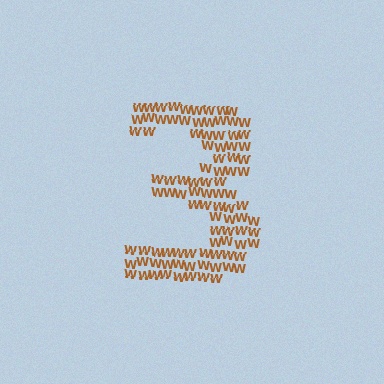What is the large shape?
The large shape is the digit 3.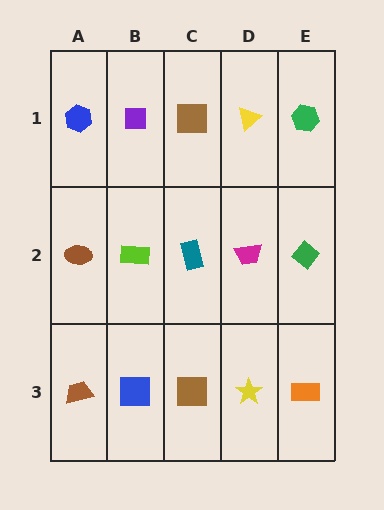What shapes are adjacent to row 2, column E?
A green hexagon (row 1, column E), an orange rectangle (row 3, column E), a magenta trapezoid (row 2, column D).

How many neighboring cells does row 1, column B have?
3.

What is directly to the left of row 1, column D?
A brown square.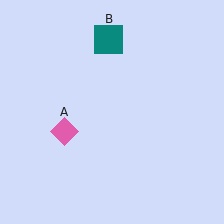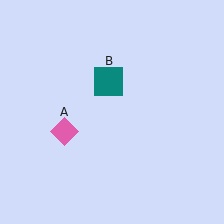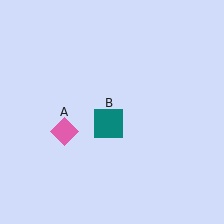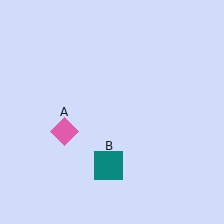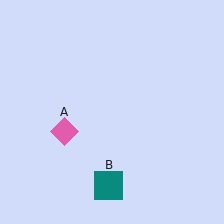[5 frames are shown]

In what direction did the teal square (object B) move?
The teal square (object B) moved down.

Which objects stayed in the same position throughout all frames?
Pink diamond (object A) remained stationary.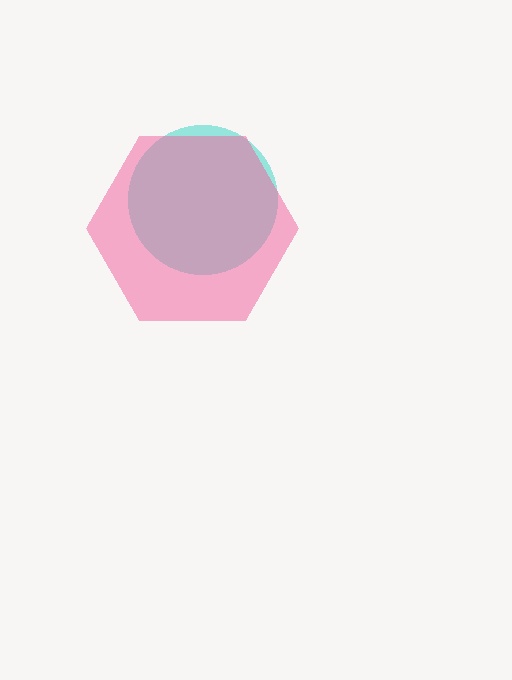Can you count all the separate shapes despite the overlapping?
Yes, there are 2 separate shapes.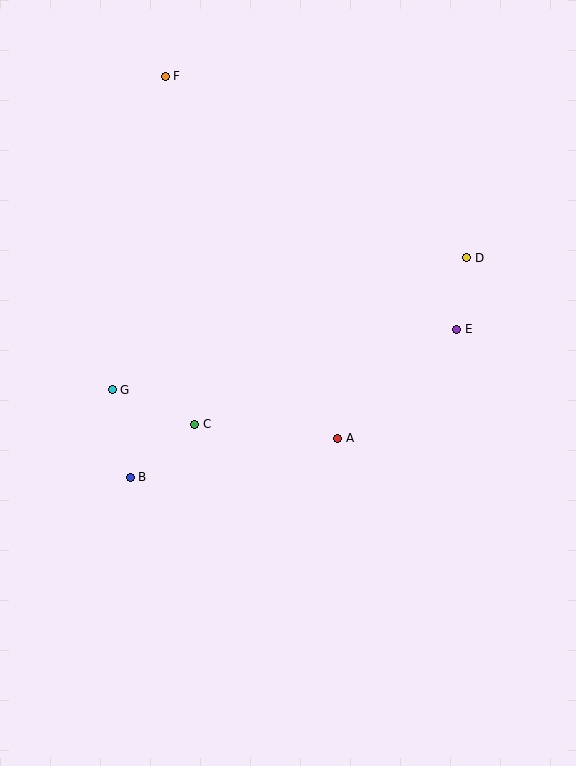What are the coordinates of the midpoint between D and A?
The midpoint between D and A is at (402, 348).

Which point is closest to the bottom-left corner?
Point B is closest to the bottom-left corner.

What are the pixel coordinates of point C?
Point C is at (195, 424).